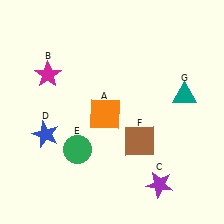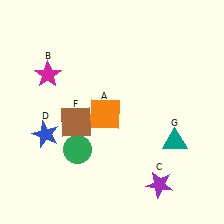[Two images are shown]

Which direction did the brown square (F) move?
The brown square (F) moved left.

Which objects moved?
The objects that moved are: the brown square (F), the teal triangle (G).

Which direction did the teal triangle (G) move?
The teal triangle (G) moved down.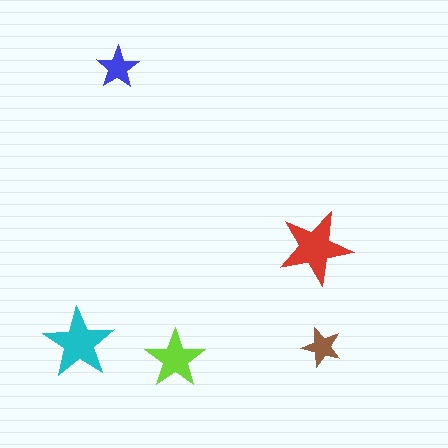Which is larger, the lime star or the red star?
The red one.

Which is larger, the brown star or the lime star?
The lime one.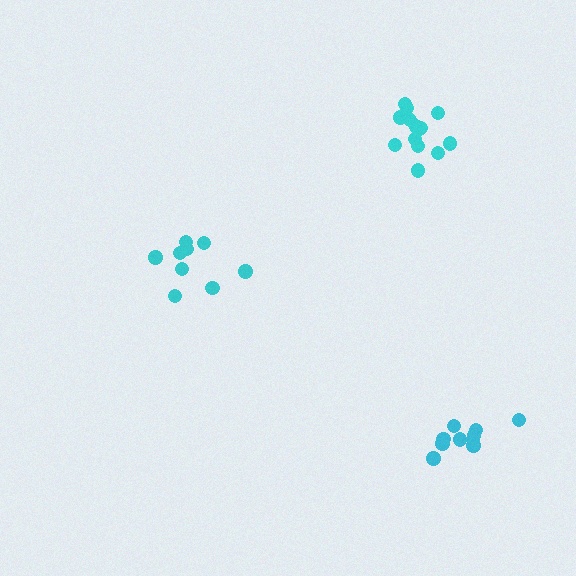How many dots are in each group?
Group 1: 10 dots, Group 2: 10 dots, Group 3: 15 dots (35 total).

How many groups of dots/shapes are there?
There are 3 groups.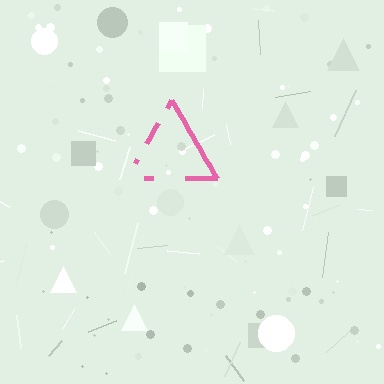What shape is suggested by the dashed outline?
The dashed outline suggests a triangle.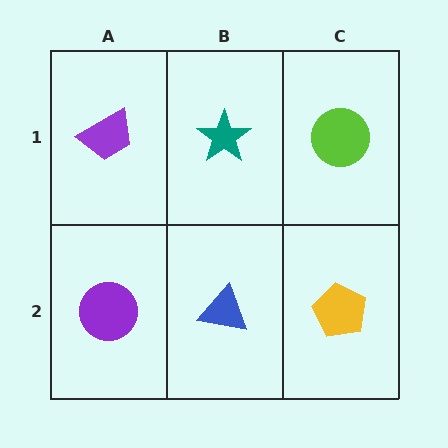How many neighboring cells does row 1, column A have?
2.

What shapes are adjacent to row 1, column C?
A yellow pentagon (row 2, column C), a teal star (row 1, column B).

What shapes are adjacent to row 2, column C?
A lime circle (row 1, column C), a blue triangle (row 2, column B).